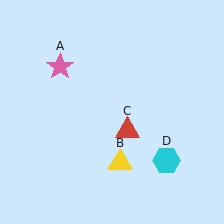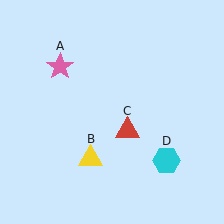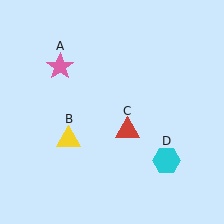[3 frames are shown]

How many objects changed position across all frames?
1 object changed position: yellow triangle (object B).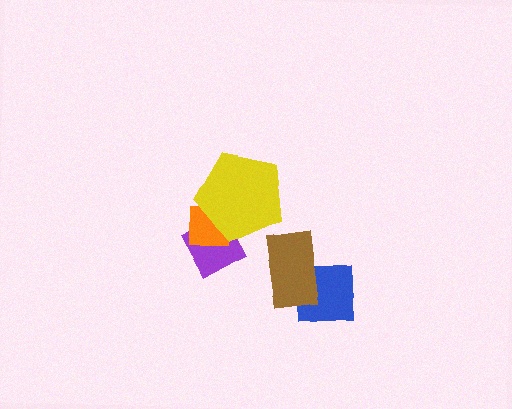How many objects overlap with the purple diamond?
2 objects overlap with the purple diamond.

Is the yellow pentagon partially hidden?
No, no other shape covers it.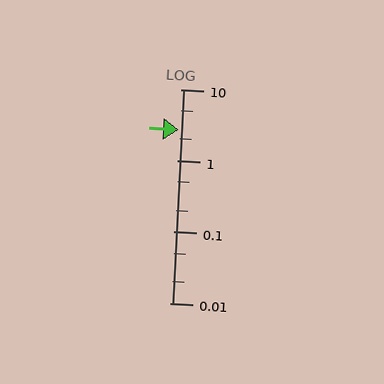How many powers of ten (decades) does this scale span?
The scale spans 3 decades, from 0.01 to 10.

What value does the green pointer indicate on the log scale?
The pointer indicates approximately 2.7.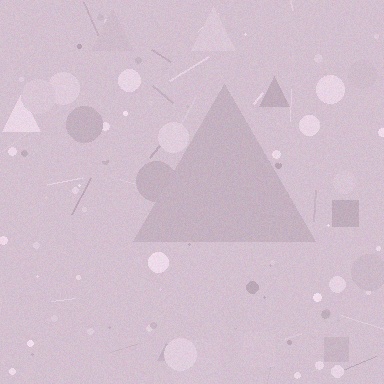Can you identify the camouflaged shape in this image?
The camouflaged shape is a triangle.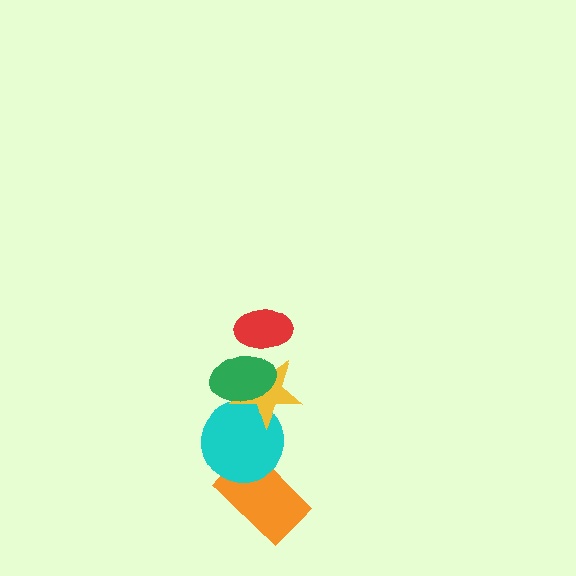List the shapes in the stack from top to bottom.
From top to bottom: the red ellipse, the green ellipse, the yellow star, the cyan circle, the orange rectangle.